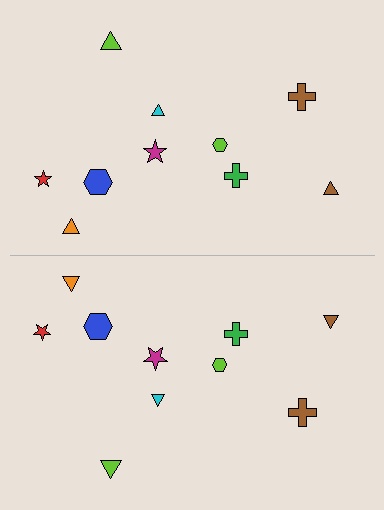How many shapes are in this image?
There are 20 shapes in this image.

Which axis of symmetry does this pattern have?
The pattern has a horizontal axis of symmetry running through the center of the image.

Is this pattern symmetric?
Yes, this pattern has bilateral (reflection) symmetry.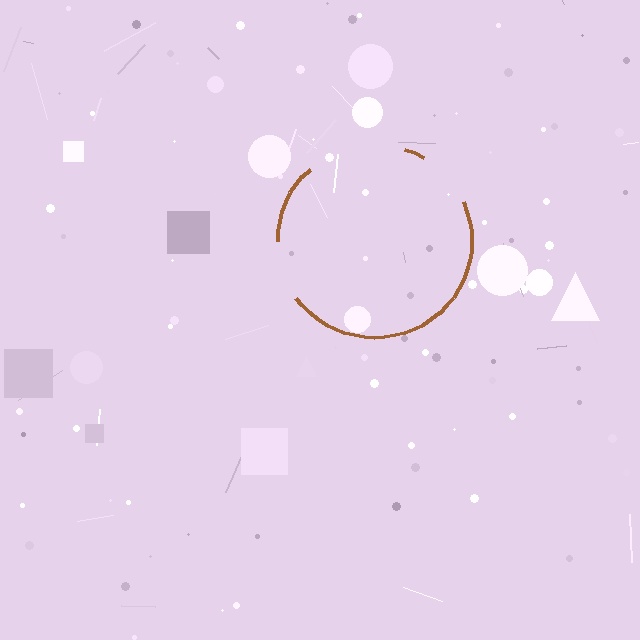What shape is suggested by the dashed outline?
The dashed outline suggests a circle.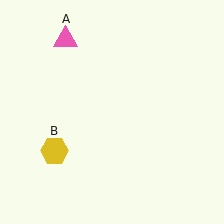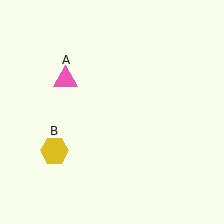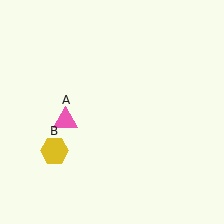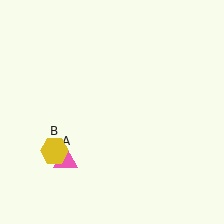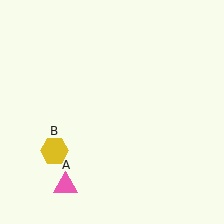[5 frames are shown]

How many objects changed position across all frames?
1 object changed position: pink triangle (object A).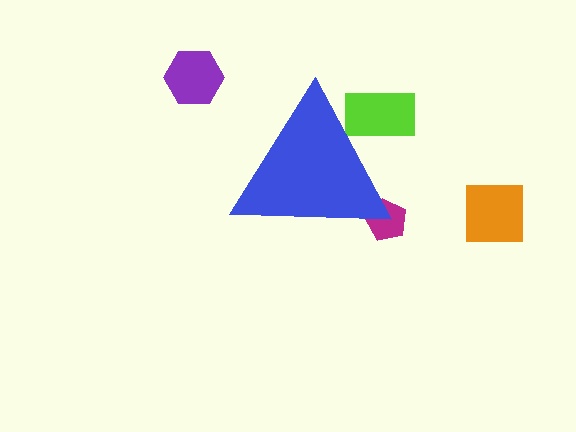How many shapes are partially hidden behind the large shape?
2 shapes are partially hidden.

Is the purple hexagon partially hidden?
No, the purple hexagon is fully visible.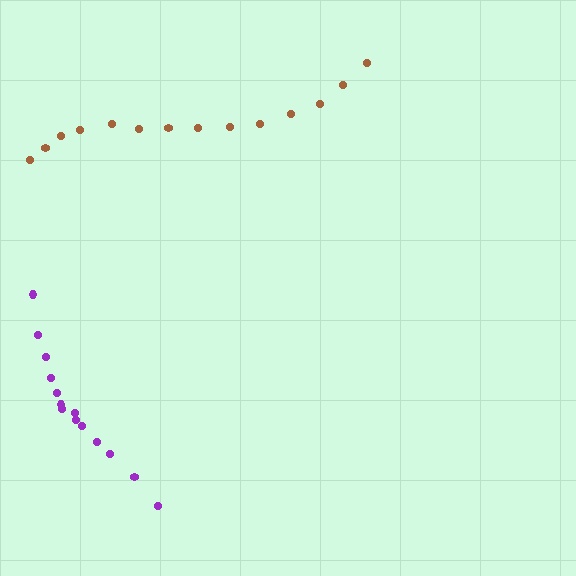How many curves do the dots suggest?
There are 2 distinct paths.